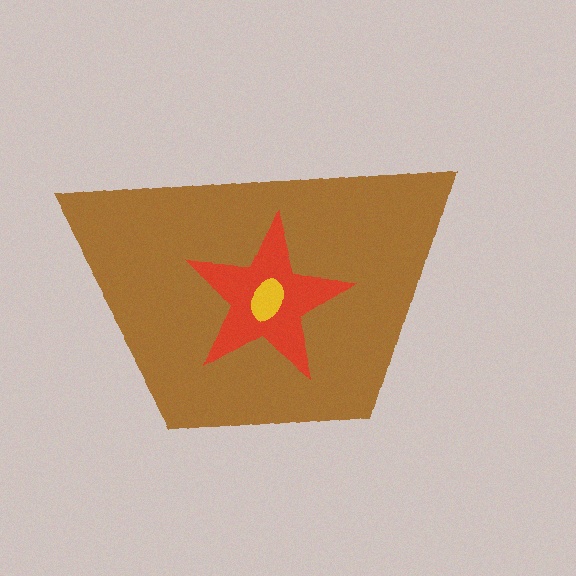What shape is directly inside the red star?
The yellow ellipse.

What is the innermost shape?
The yellow ellipse.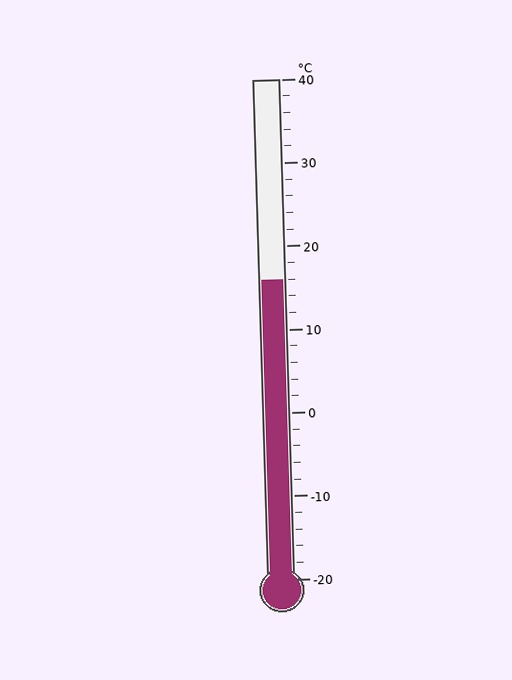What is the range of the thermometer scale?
The thermometer scale ranges from -20°C to 40°C.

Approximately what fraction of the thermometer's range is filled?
The thermometer is filled to approximately 60% of its range.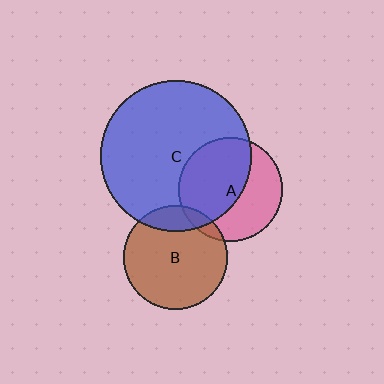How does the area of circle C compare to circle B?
Approximately 2.1 times.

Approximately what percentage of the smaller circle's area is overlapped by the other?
Approximately 15%.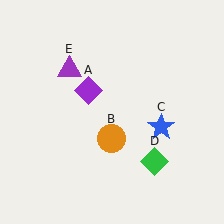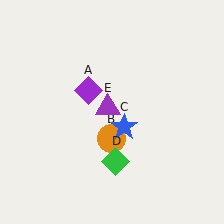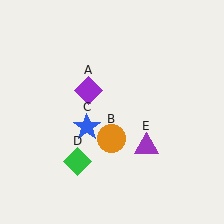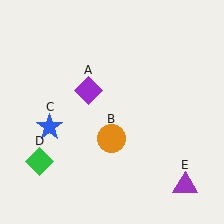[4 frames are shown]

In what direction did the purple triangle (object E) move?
The purple triangle (object E) moved down and to the right.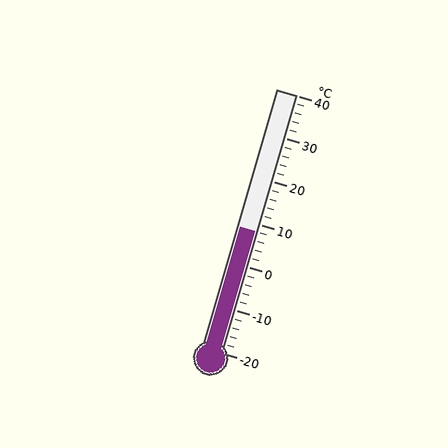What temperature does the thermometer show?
The thermometer shows approximately 8°C.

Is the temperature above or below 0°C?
The temperature is above 0°C.